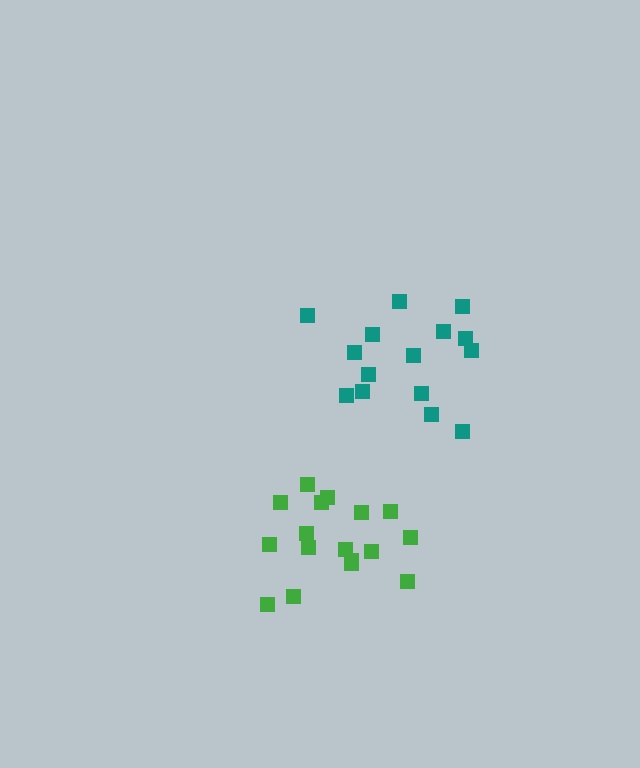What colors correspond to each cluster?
The clusters are colored: green, teal.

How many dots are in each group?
Group 1: 17 dots, Group 2: 15 dots (32 total).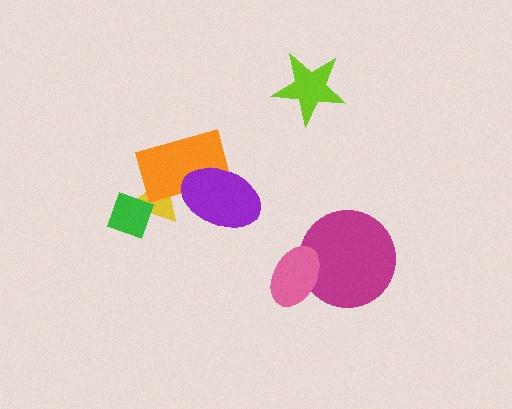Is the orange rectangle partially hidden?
Yes, it is partially covered by another shape.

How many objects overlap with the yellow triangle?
2 objects overlap with the yellow triangle.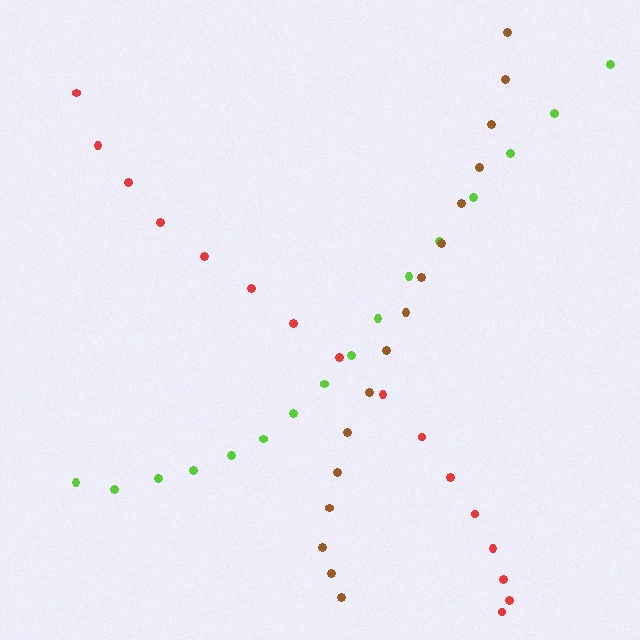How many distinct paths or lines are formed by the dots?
There are 3 distinct paths.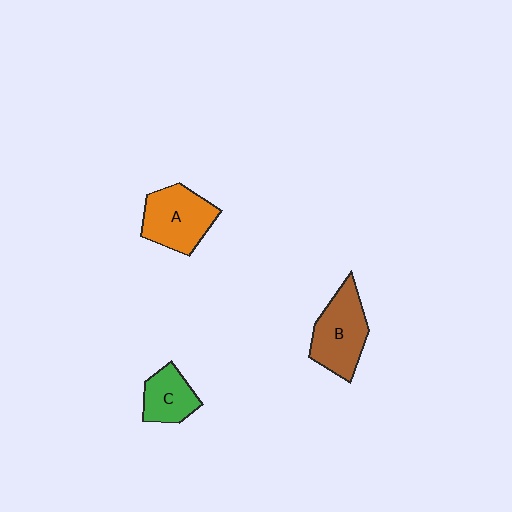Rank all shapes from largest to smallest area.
From largest to smallest: B (brown), A (orange), C (green).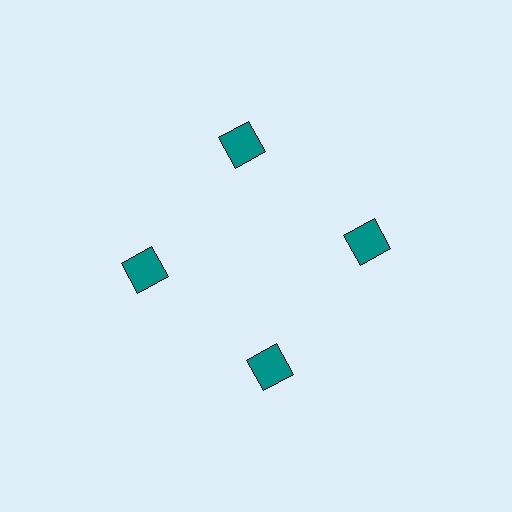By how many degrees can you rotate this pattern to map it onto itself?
The pattern maps onto itself every 90 degrees of rotation.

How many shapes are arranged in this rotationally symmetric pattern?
There are 4 shapes, arranged in 4 groups of 1.